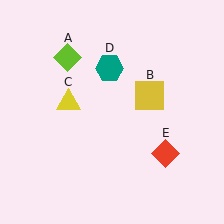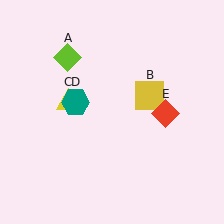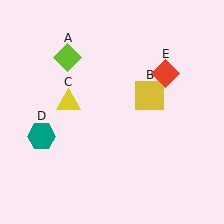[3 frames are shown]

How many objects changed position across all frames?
2 objects changed position: teal hexagon (object D), red diamond (object E).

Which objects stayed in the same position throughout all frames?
Lime diamond (object A) and yellow square (object B) and yellow triangle (object C) remained stationary.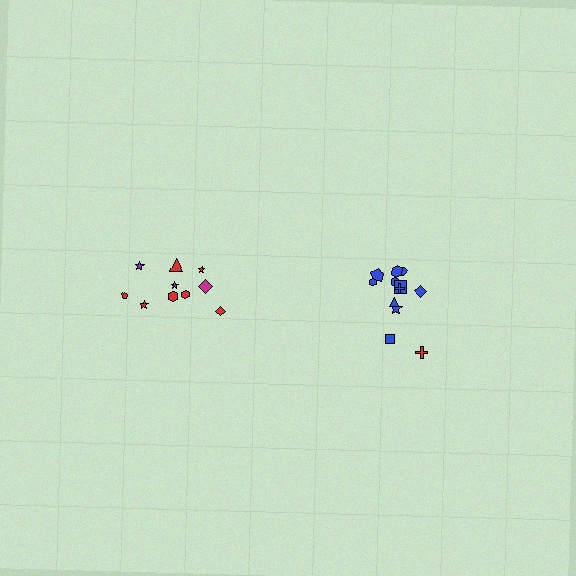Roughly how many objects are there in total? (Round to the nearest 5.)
Roughly 20 objects in total.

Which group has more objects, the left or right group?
The right group.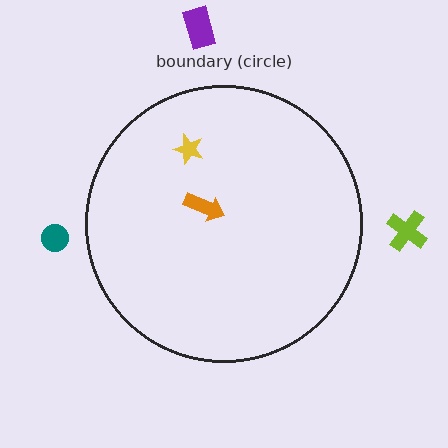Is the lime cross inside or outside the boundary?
Outside.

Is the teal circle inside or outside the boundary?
Outside.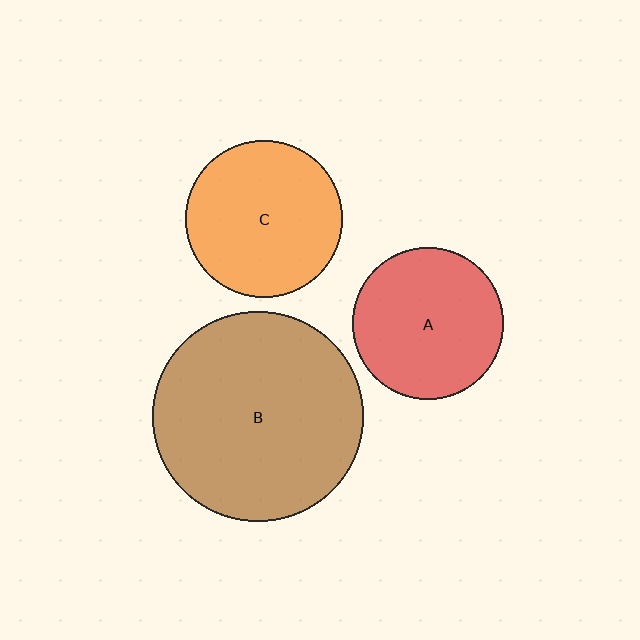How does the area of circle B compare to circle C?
Approximately 1.8 times.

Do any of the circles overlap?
No, none of the circles overlap.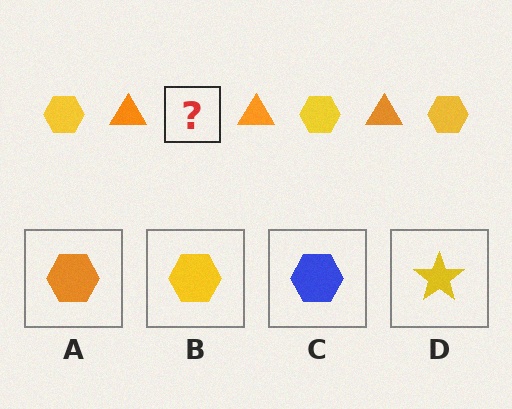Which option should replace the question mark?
Option B.